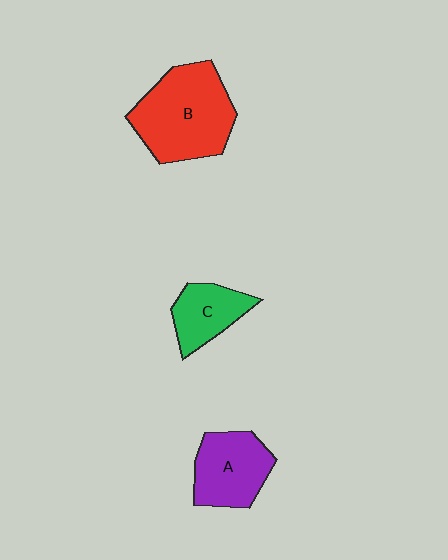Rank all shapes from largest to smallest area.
From largest to smallest: B (red), A (purple), C (green).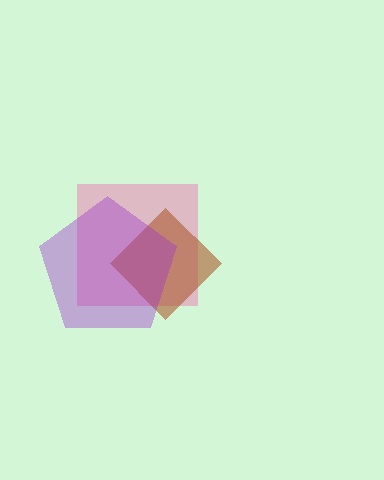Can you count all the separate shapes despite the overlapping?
Yes, there are 3 separate shapes.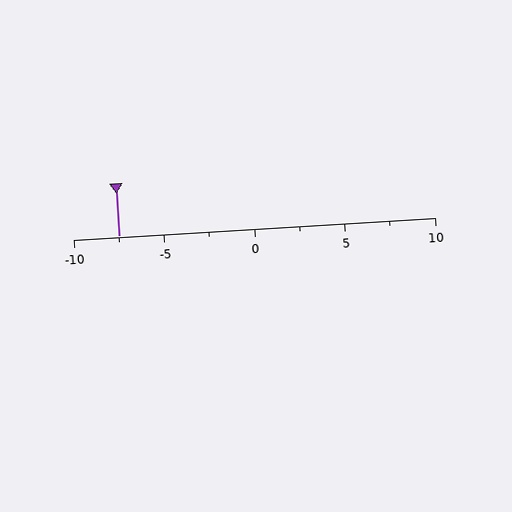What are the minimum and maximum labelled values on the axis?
The axis runs from -10 to 10.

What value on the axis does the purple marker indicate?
The marker indicates approximately -7.5.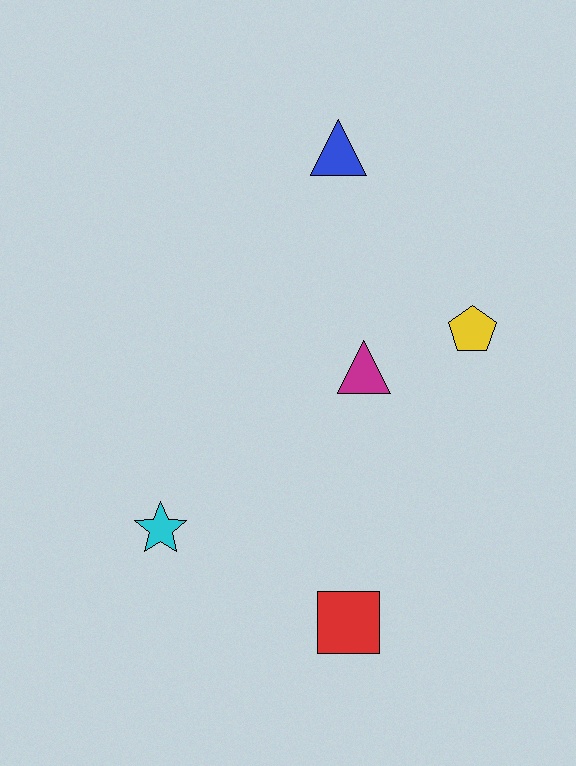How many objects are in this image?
There are 5 objects.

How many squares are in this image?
There is 1 square.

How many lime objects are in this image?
There are no lime objects.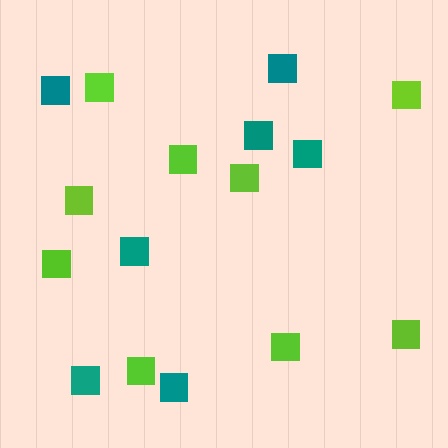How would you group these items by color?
There are 2 groups: one group of teal squares (7) and one group of lime squares (9).